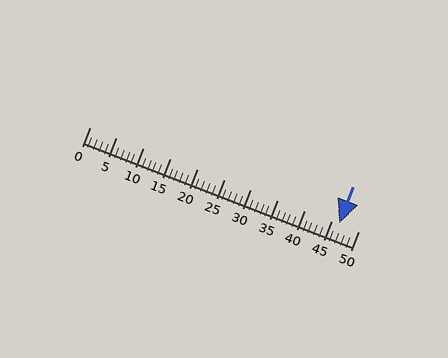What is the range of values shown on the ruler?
The ruler shows values from 0 to 50.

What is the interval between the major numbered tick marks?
The major tick marks are spaced 5 units apart.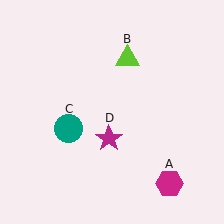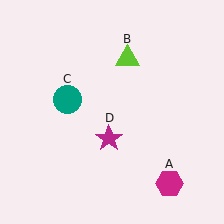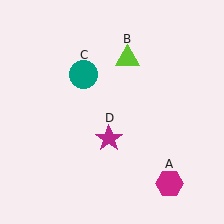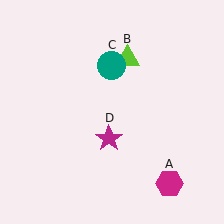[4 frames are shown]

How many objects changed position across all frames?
1 object changed position: teal circle (object C).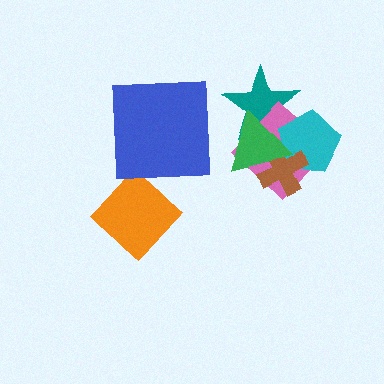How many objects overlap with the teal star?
3 objects overlap with the teal star.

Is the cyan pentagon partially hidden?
Yes, it is partially covered by another shape.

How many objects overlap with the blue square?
0 objects overlap with the blue square.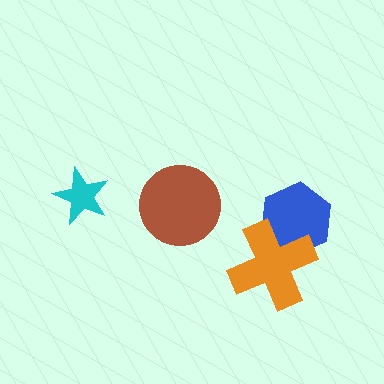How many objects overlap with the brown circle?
0 objects overlap with the brown circle.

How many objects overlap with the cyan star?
0 objects overlap with the cyan star.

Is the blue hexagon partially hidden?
Yes, it is partially covered by another shape.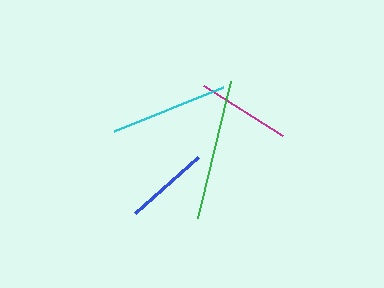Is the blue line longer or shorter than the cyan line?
The cyan line is longer than the blue line.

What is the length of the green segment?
The green segment is approximately 141 pixels long.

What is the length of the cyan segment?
The cyan segment is approximately 117 pixels long.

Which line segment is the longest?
The green line is the longest at approximately 141 pixels.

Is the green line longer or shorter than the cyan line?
The green line is longer than the cyan line.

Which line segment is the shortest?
The blue line is the shortest at approximately 84 pixels.